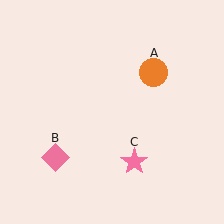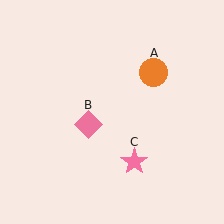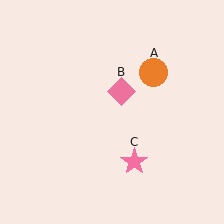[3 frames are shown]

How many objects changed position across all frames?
1 object changed position: pink diamond (object B).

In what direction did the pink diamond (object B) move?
The pink diamond (object B) moved up and to the right.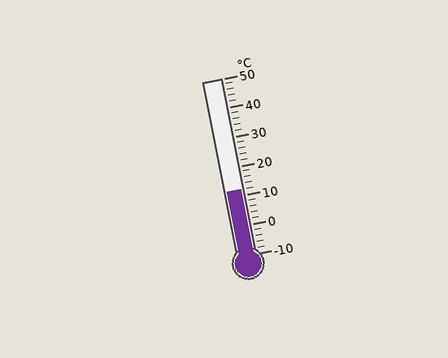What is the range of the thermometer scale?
The thermometer scale ranges from -10°C to 50°C.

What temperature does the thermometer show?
The thermometer shows approximately 12°C.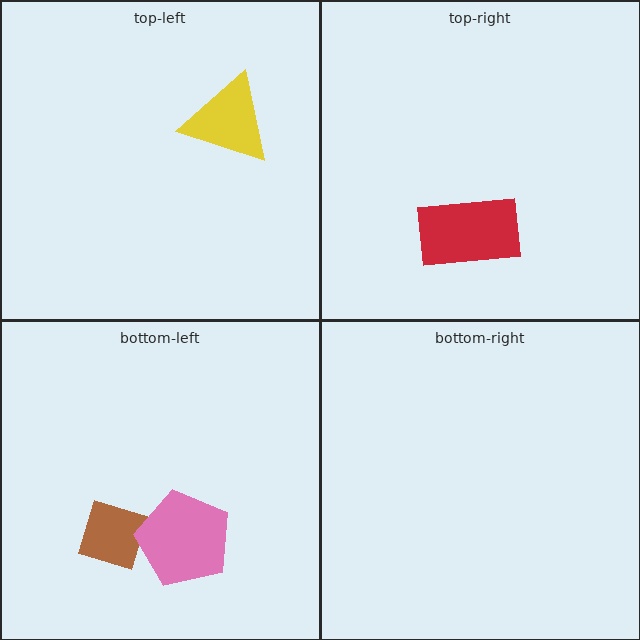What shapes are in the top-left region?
The yellow triangle.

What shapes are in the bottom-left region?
The brown diamond, the pink pentagon.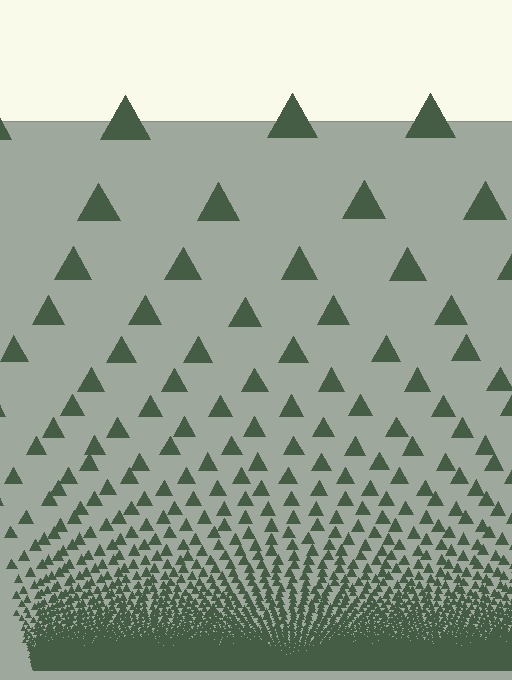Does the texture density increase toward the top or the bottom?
Density increases toward the bottom.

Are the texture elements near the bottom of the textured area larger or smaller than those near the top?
Smaller. The gradient is inverted — elements near the bottom are smaller and denser.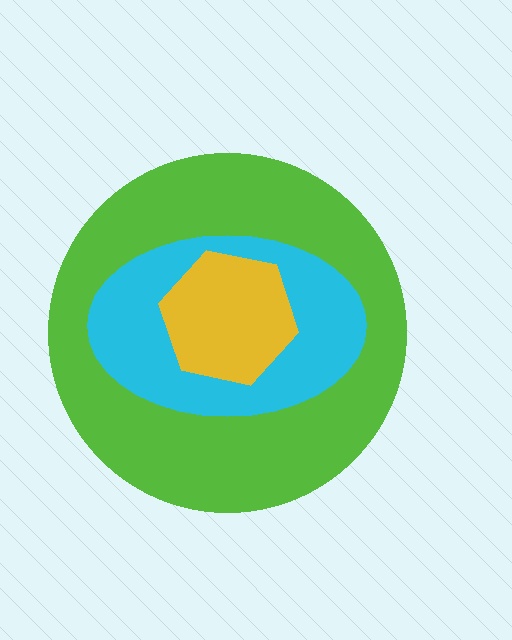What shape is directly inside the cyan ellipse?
The yellow hexagon.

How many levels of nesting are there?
3.